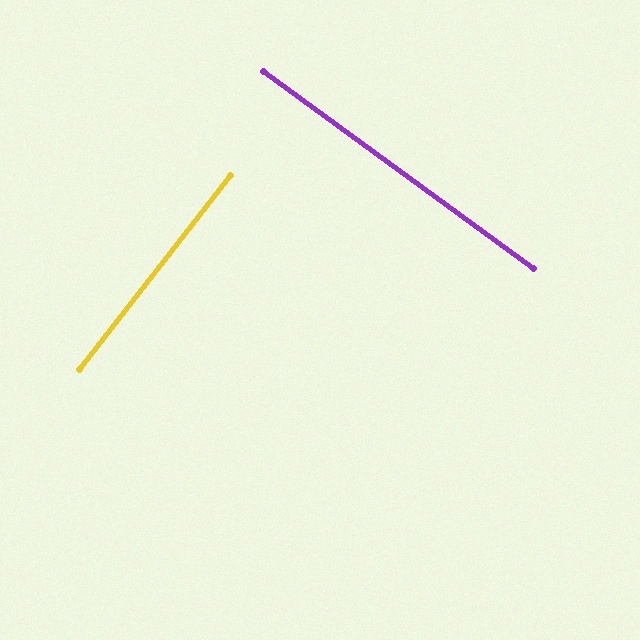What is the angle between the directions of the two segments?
Approximately 88 degrees.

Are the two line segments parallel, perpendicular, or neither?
Perpendicular — they meet at approximately 88°.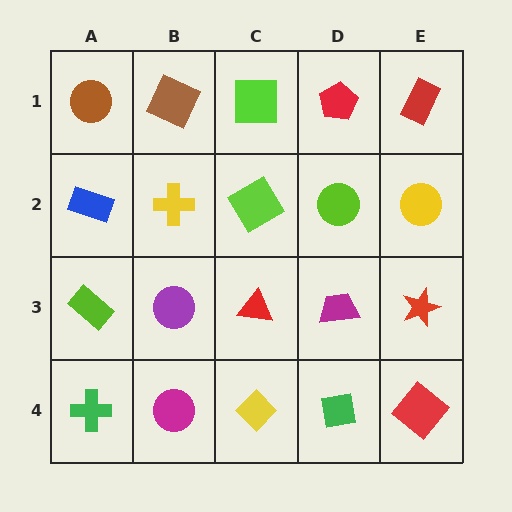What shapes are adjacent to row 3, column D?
A lime circle (row 2, column D), a green square (row 4, column D), a red triangle (row 3, column C), a red star (row 3, column E).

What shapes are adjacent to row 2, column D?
A red pentagon (row 1, column D), a magenta trapezoid (row 3, column D), a lime diamond (row 2, column C), a yellow circle (row 2, column E).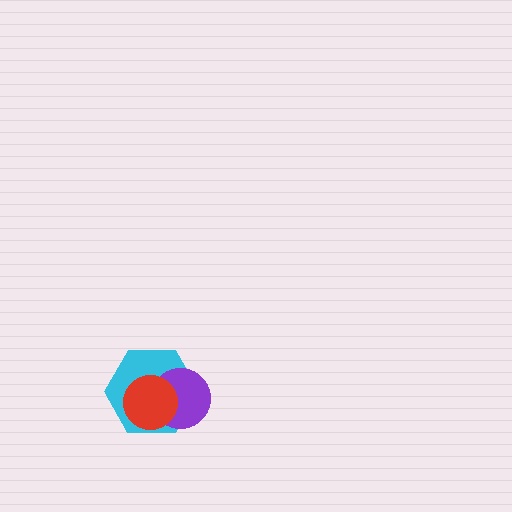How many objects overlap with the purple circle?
2 objects overlap with the purple circle.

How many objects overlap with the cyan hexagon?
2 objects overlap with the cyan hexagon.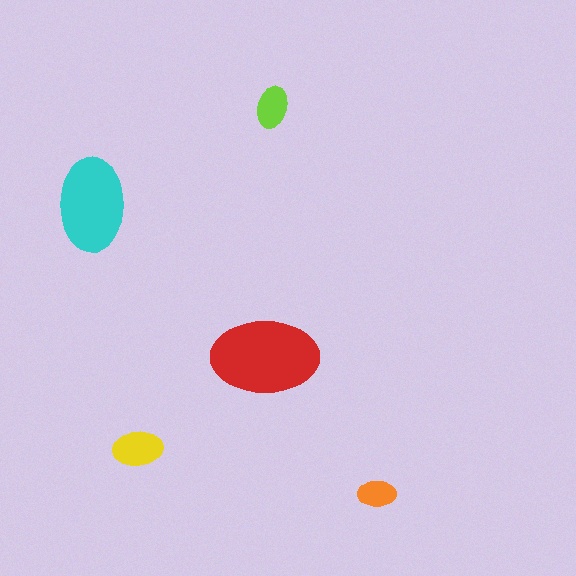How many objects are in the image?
There are 5 objects in the image.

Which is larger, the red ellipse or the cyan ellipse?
The red one.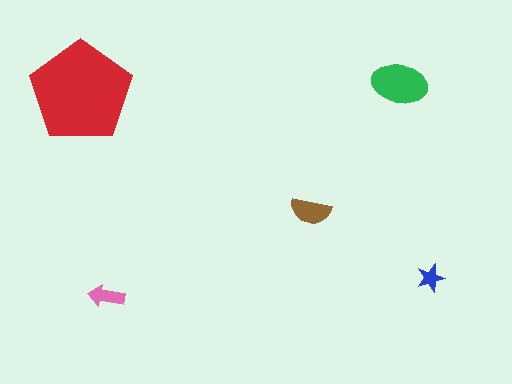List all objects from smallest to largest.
The blue star, the pink arrow, the brown semicircle, the green ellipse, the red pentagon.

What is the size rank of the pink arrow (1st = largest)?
4th.